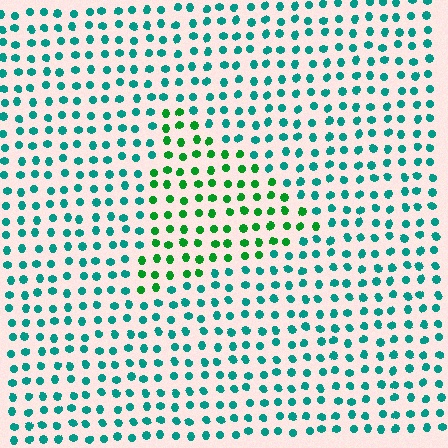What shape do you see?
I see a triangle.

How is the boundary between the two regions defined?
The boundary is defined purely by a slight shift in hue (about 41 degrees). Spacing, size, and orientation are identical on both sides.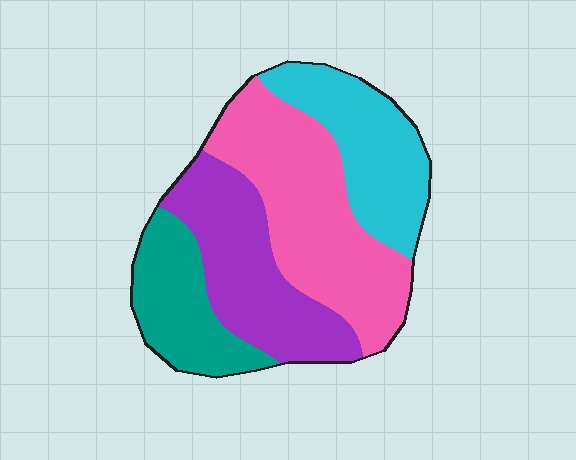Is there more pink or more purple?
Pink.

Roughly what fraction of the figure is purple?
Purple takes up between a quarter and a half of the figure.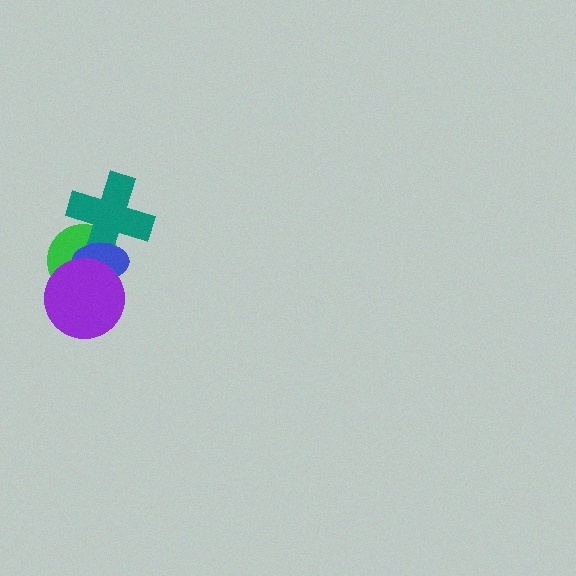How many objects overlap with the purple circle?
2 objects overlap with the purple circle.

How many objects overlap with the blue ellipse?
3 objects overlap with the blue ellipse.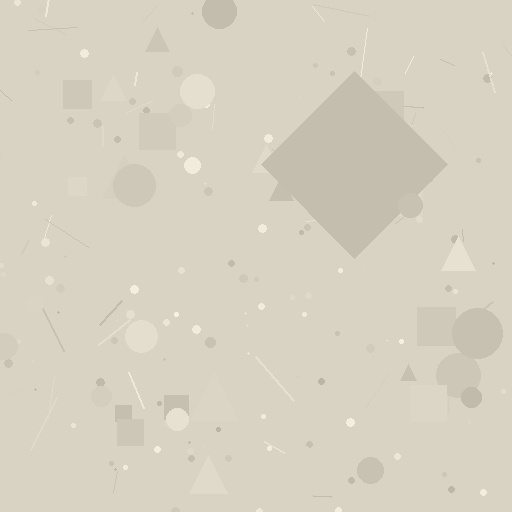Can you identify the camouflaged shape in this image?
The camouflaged shape is a diamond.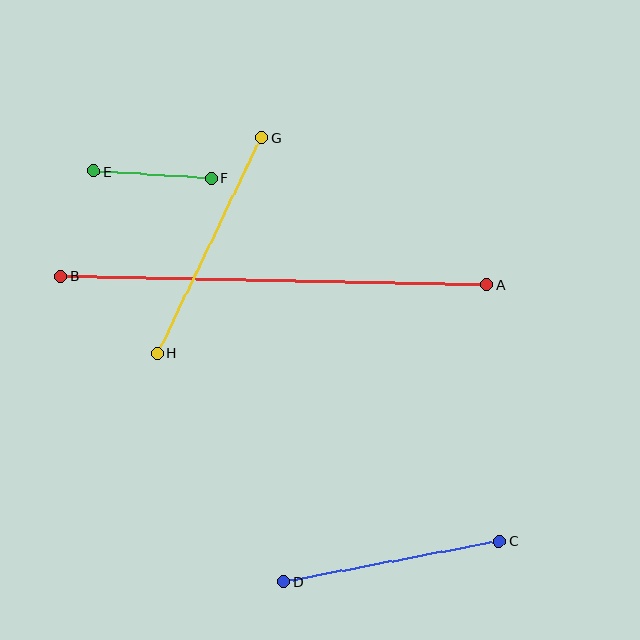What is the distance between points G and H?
The distance is approximately 239 pixels.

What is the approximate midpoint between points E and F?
The midpoint is at approximately (152, 175) pixels.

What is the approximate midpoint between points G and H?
The midpoint is at approximately (209, 245) pixels.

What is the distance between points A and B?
The distance is approximately 426 pixels.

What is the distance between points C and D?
The distance is approximately 219 pixels.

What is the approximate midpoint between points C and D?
The midpoint is at approximately (391, 561) pixels.